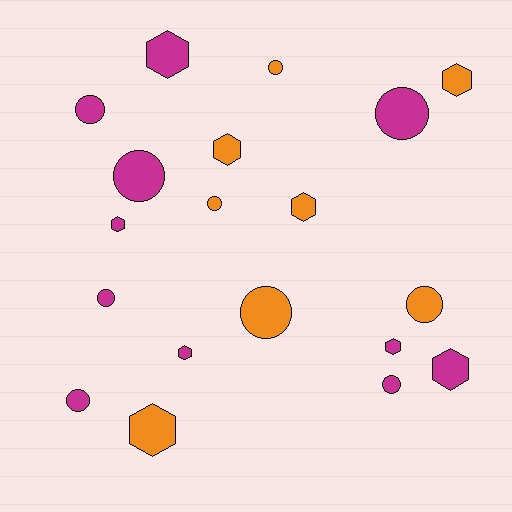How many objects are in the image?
There are 19 objects.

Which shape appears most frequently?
Circle, with 10 objects.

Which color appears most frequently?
Magenta, with 11 objects.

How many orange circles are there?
There are 4 orange circles.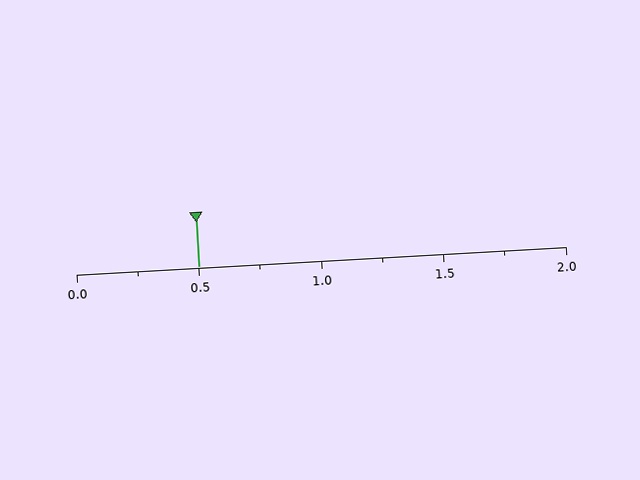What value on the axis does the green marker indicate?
The marker indicates approximately 0.5.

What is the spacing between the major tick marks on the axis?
The major ticks are spaced 0.5 apart.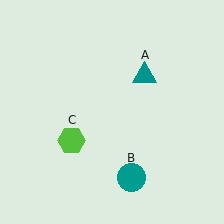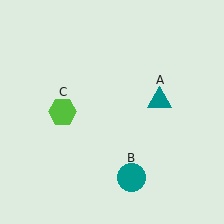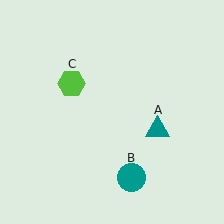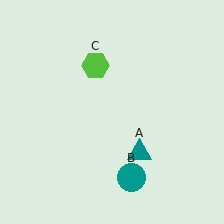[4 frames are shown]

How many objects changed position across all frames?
2 objects changed position: teal triangle (object A), lime hexagon (object C).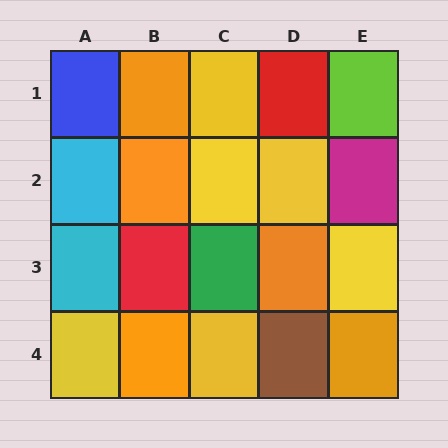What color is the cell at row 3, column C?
Green.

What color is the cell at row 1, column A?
Blue.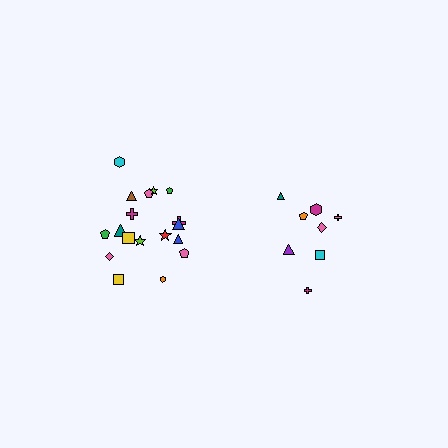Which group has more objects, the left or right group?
The left group.